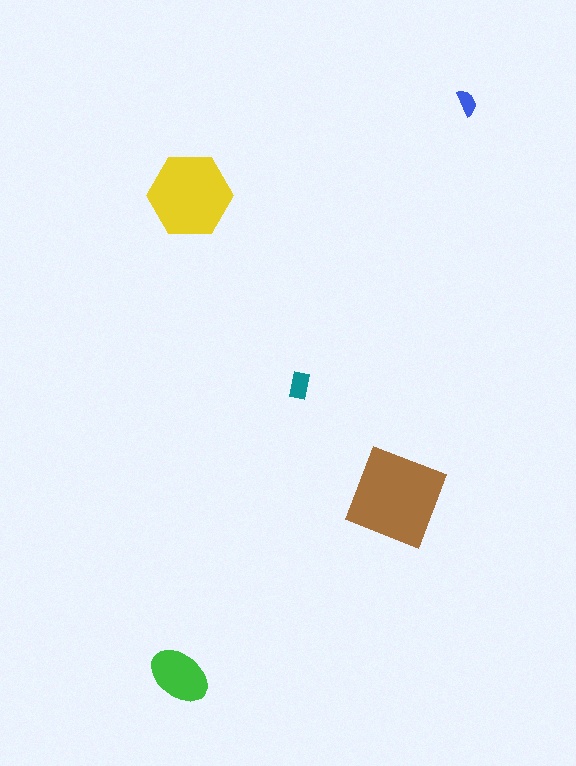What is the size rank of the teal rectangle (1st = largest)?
4th.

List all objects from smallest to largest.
The blue semicircle, the teal rectangle, the green ellipse, the yellow hexagon, the brown diamond.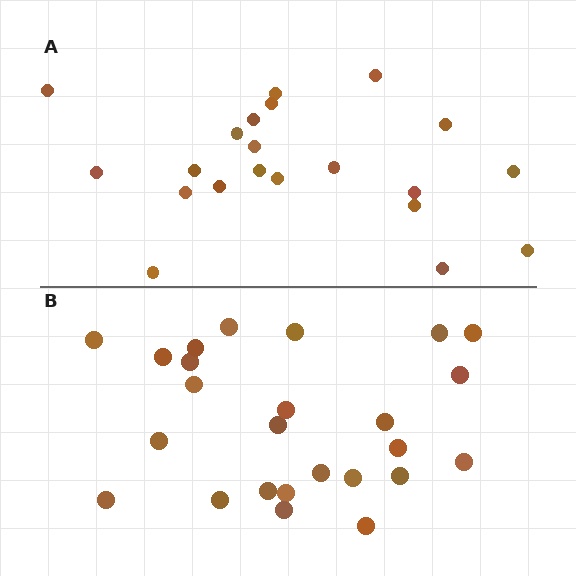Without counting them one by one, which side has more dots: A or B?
Region B (the bottom region) has more dots.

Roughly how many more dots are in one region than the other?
Region B has about 4 more dots than region A.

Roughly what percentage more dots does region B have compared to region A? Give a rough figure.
About 20% more.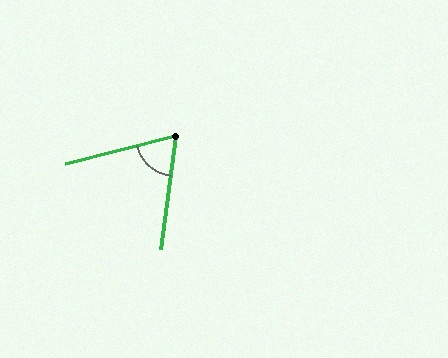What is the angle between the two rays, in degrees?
Approximately 68 degrees.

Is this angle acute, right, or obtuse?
It is acute.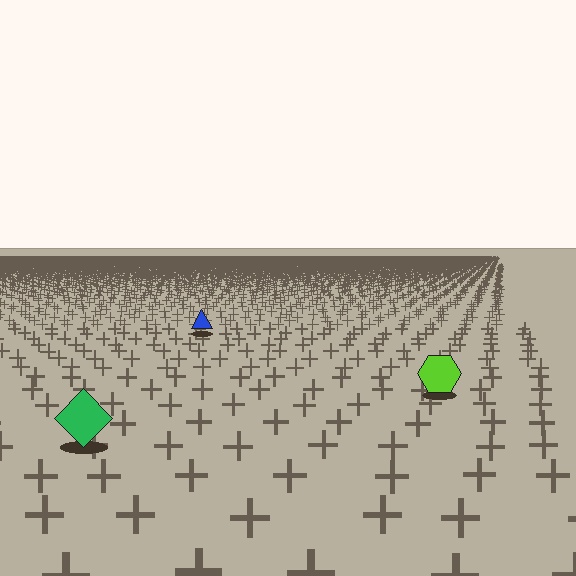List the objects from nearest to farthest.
From nearest to farthest: the green diamond, the lime hexagon, the blue triangle.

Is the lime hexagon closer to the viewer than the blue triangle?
Yes. The lime hexagon is closer — you can tell from the texture gradient: the ground texture is coarser near it.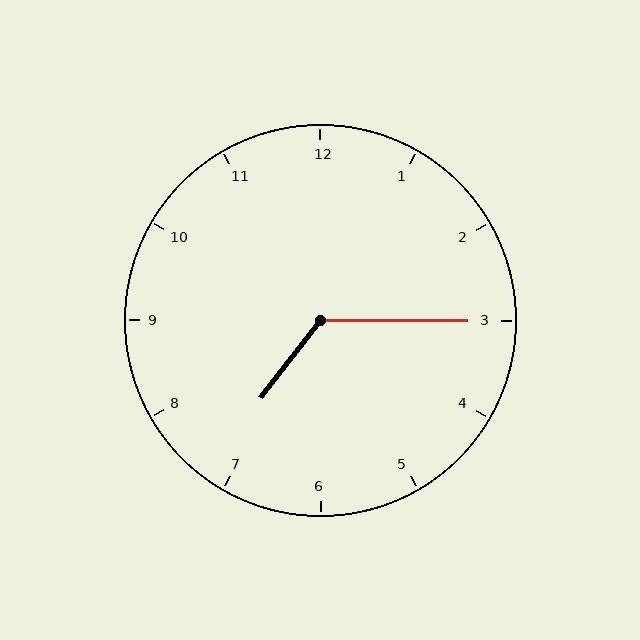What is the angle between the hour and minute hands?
Approximately 128 degrees.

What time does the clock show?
7:15.